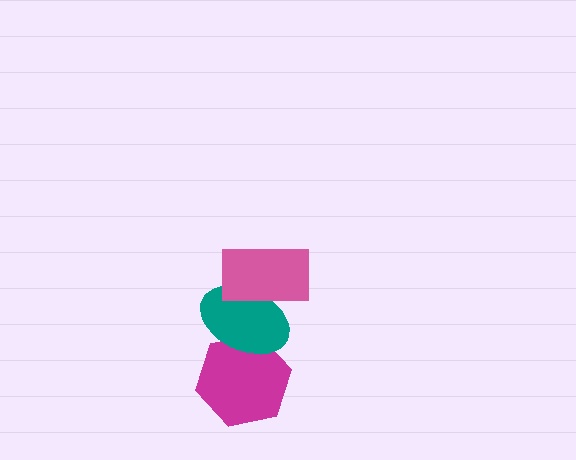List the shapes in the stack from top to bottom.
From top to bottom: the pink rectangle, the teal ellipse, the magenta hexagon.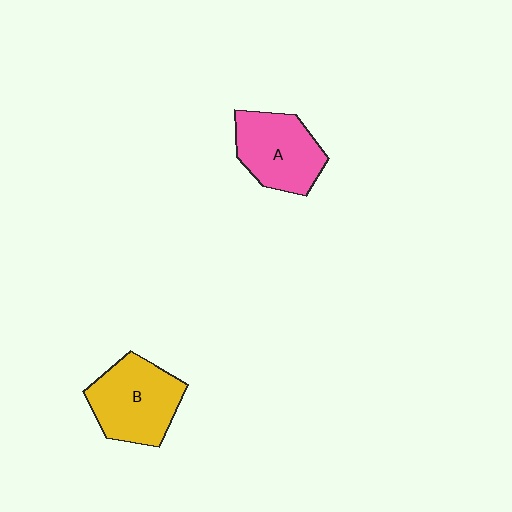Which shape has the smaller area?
Shape A (pink).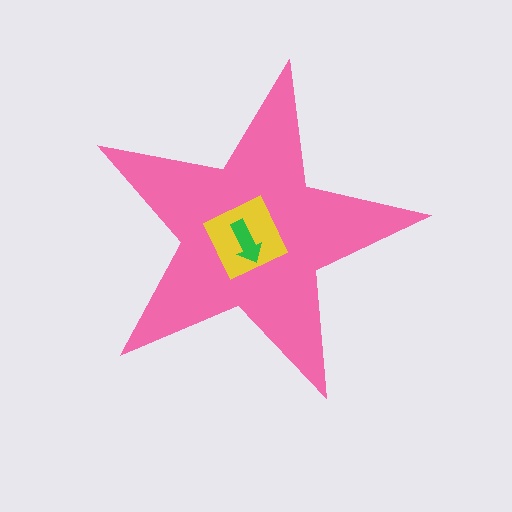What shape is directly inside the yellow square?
The green arrow.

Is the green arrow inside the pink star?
Yes.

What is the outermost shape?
The pink star.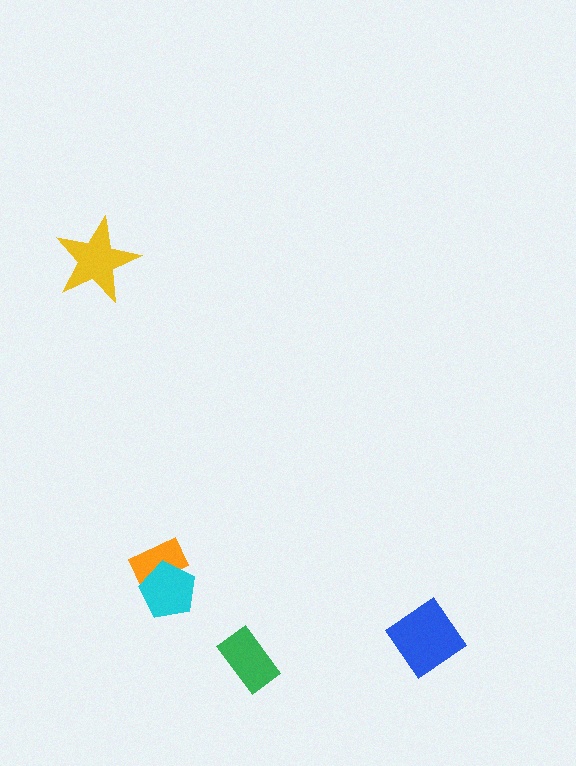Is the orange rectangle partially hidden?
Yes, it is partially covered by another shape.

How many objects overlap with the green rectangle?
0 objects overlap with the green rectangle.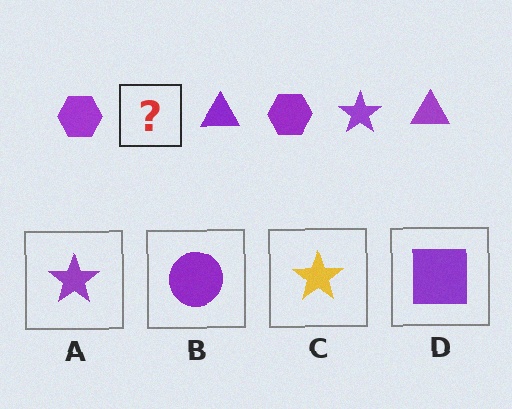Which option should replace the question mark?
Option A.